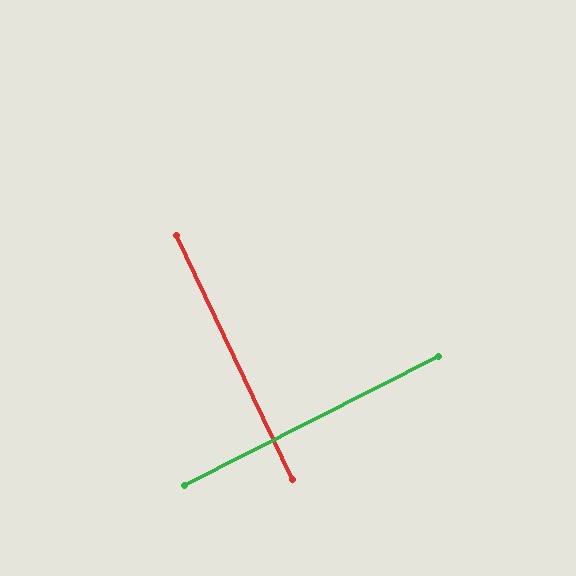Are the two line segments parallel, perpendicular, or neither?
Perpendicular — they meet at approximately 89°.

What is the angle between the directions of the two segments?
Approximately 89 degrees.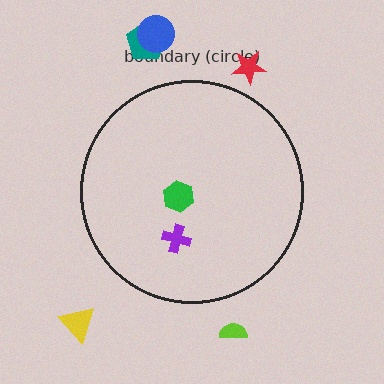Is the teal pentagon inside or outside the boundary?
Outside.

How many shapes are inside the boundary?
2 inside, 5 outside.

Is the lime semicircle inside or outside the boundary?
Outside.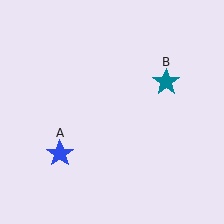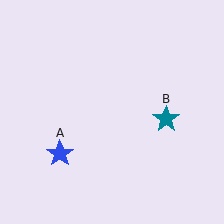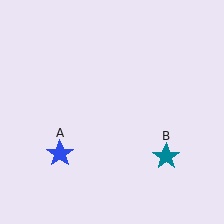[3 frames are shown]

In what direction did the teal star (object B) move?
The teal star (object B) moved down.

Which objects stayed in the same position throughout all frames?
Blue star (object A) remained stationary.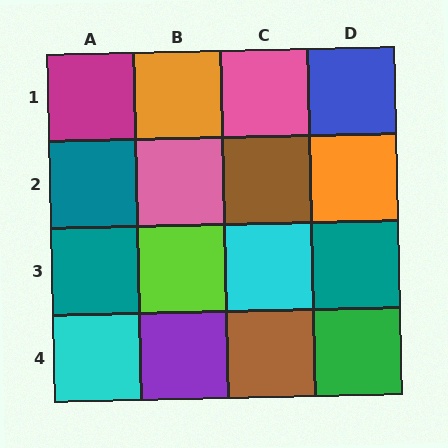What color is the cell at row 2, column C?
Brown.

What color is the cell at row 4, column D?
Green.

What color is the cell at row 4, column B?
Purple.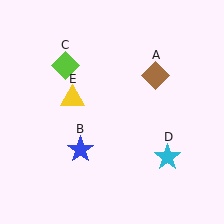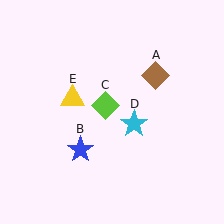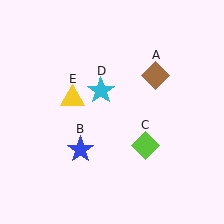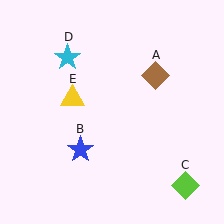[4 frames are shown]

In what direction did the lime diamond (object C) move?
The lime diamond (object C) moved down and to the right.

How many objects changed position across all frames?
2 objects changed position: lime diamond (object C), cyan star (object D).